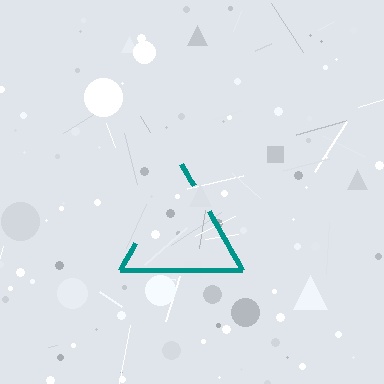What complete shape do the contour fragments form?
The contour fragments form a triangle.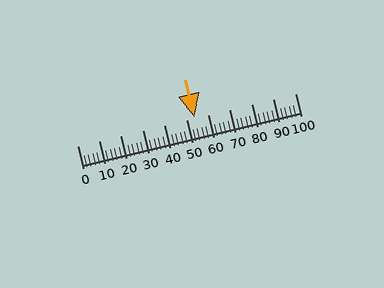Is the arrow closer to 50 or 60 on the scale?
The arrow is closer to 50.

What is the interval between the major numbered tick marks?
The major tick marks are spaced 10 units apart.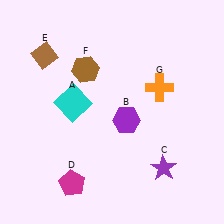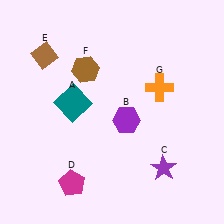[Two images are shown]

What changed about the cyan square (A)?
In Image 1, A is cyan. In Image 2, it changed to teal.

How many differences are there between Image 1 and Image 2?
There is 1 difference between the two images.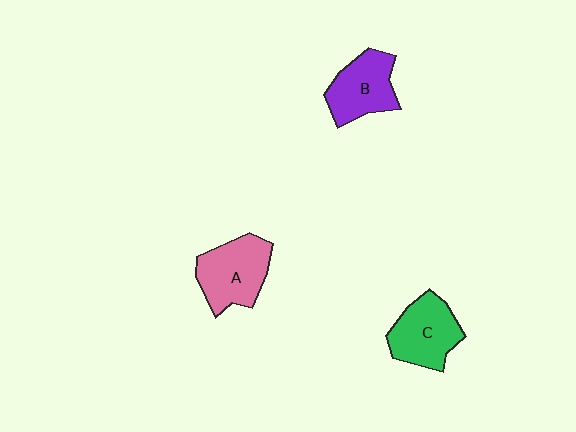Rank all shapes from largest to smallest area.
From largest to smallest: A (pink), C (green), B (purple).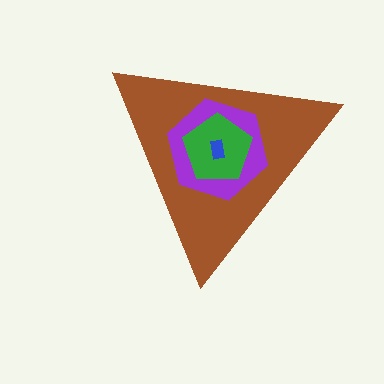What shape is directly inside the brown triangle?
The purple hexagon.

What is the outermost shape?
The brown triangle.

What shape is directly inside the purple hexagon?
The green pentagon.